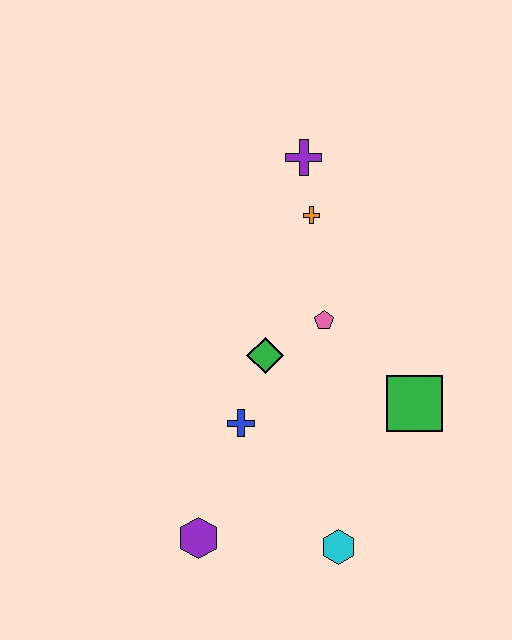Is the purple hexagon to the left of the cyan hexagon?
Yes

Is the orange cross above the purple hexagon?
Yes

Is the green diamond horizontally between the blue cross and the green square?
Yes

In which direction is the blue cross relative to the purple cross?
The blue cross is below the purple cross.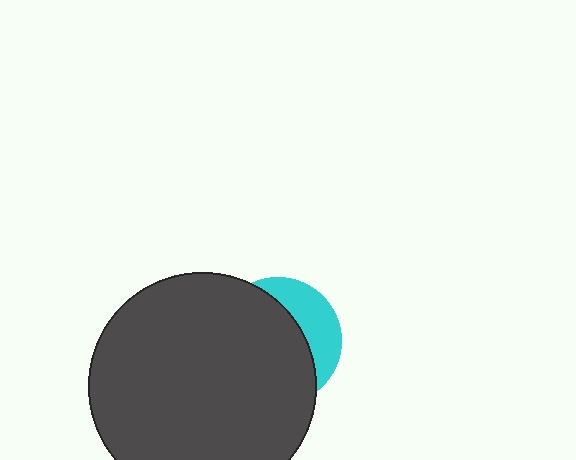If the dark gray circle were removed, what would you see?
You would see the complete cyan circle.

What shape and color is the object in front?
The object in front is a dark gray circle.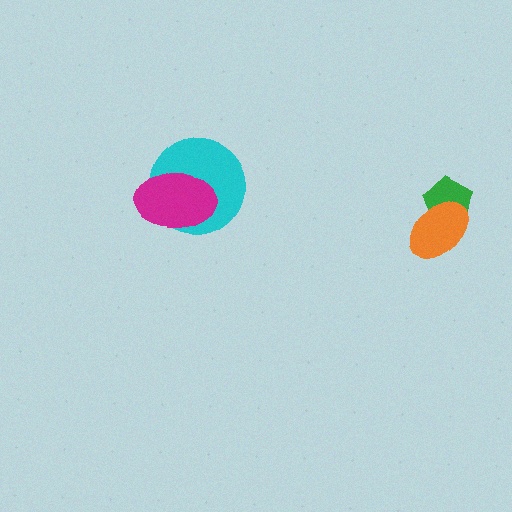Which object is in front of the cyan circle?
The magenta ellipse is in front of the cyan circle.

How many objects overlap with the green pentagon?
1 object overlaps with the green pentagon.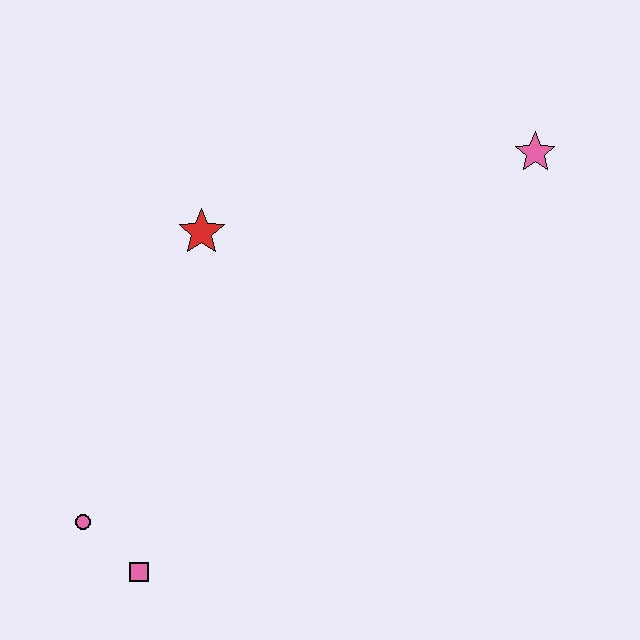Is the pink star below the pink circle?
No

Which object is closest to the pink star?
The red star is closest to the pink star.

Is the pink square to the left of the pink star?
Yes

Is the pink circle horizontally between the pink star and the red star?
No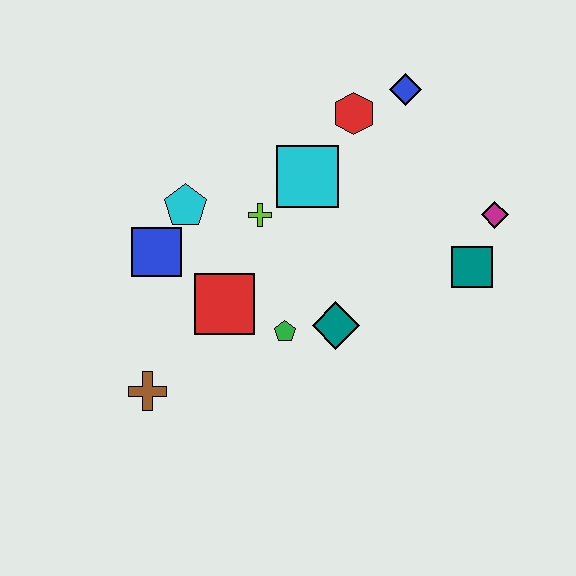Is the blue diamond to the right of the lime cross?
Yes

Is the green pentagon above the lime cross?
No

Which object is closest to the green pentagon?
The teal diamond is closest to the green pentagon.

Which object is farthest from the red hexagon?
The brown cross is farthest from the red hexagon.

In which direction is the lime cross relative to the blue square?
The lime cross is to the right of the blue square.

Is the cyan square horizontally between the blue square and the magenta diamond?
Yes